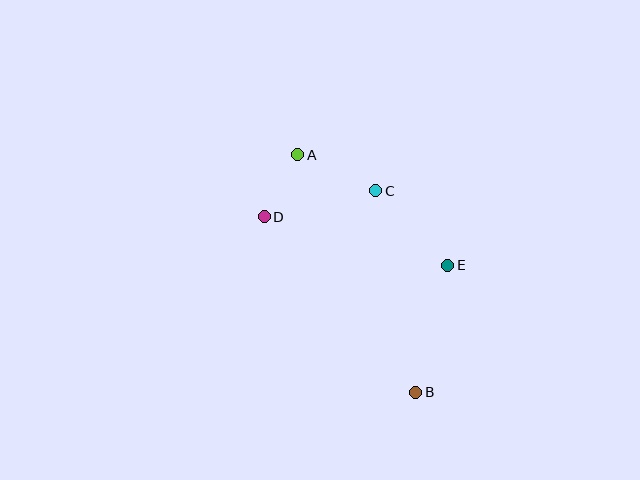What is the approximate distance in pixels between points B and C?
The distance between B and C is approximately 205 pixels.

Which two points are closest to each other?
Points A and D are closest to each other.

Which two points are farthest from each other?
Points A and B are farthest from each other.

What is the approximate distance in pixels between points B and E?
The distance between B and E is approximately 131 pixels.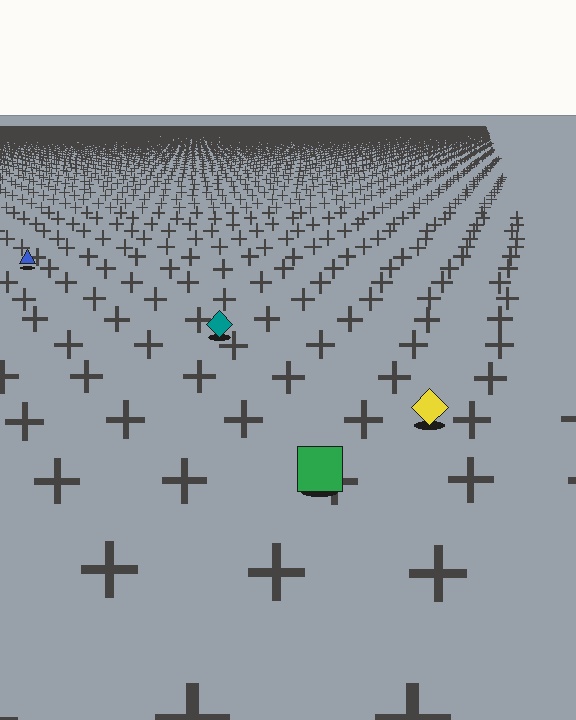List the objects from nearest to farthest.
From nearest to farthest: the green square, the yellow diamond, the teal diamond, the blue triangle.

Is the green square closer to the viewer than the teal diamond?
Yes. The green square is closer — you can tell from the texture gradient: the ground texture is coarser near it.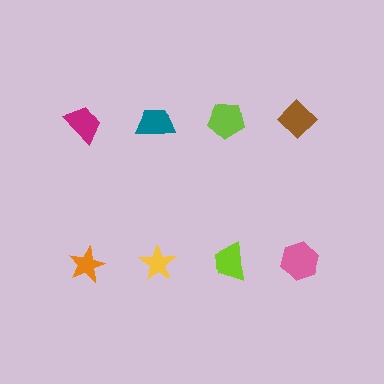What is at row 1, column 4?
A brown diamond.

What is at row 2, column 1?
An orange star.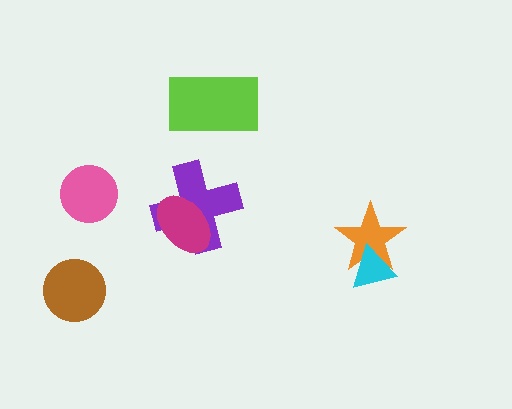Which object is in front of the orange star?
The cyan triangle is in front of the orange star.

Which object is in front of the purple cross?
The magenta ellipse is in front of the purple cross.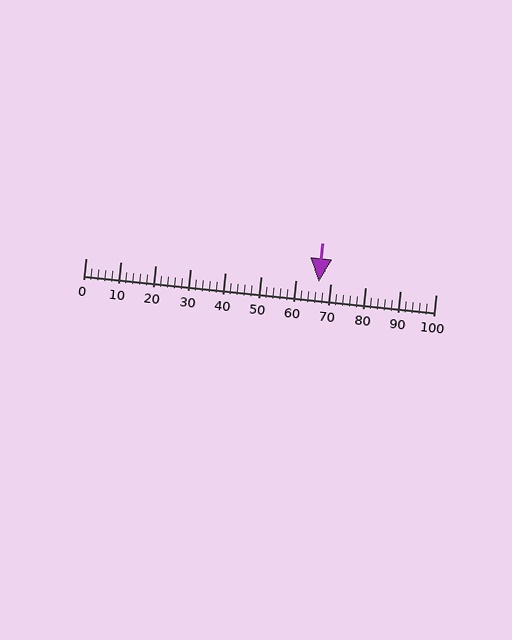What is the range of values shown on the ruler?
The ruler shows values from 0 to 100.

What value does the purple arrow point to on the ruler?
The purple arrow points to approximately 67.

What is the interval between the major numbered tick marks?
The major tick marks are spaced 10 units apart.